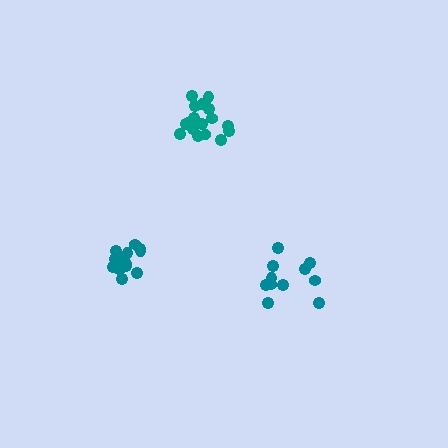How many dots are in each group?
Group 1: 17 dots, Group 2: 11 dots, Group 3: 14 dots (42 total).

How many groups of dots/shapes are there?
There are 3 groups.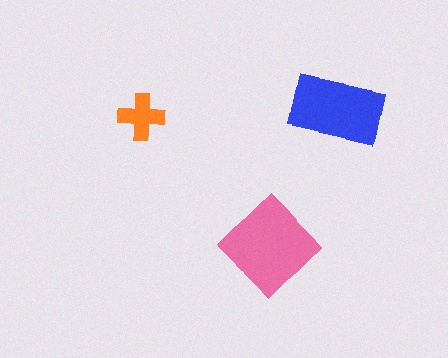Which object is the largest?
The pink diamond.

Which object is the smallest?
The orange cross.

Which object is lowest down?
The pink diamond is bottommost.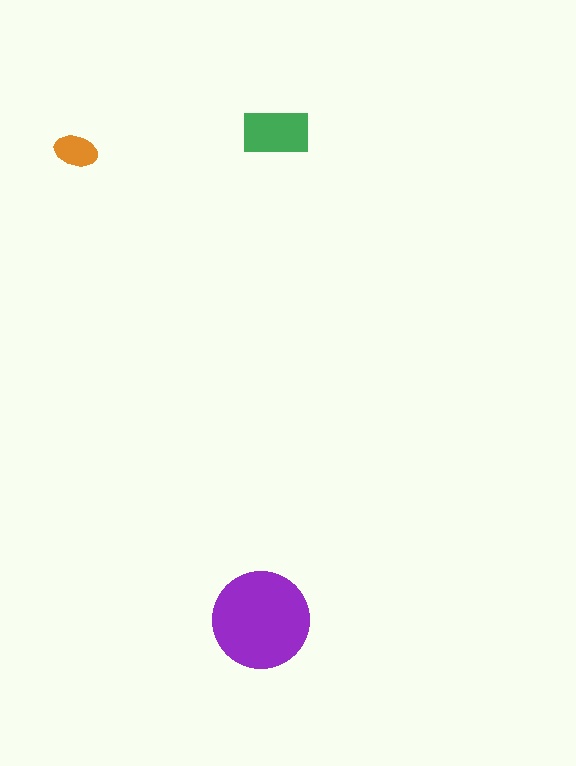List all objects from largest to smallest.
The purple circle, the green rectangle, the orange ellipse.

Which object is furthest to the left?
The orange ellipse is leftmost.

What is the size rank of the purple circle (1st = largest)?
1st.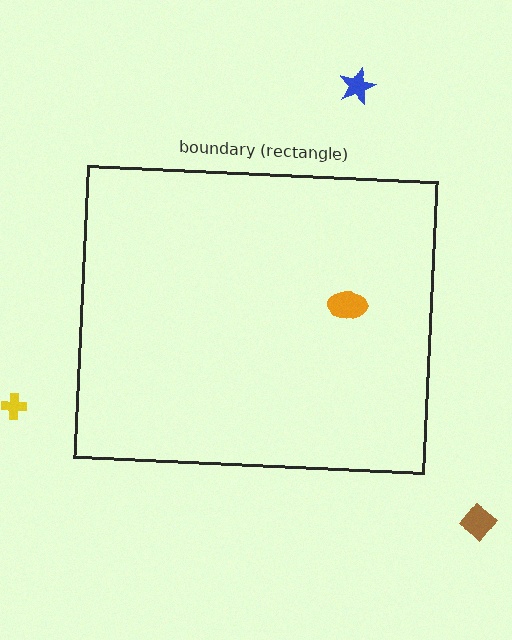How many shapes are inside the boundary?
1 inside, 3 outside.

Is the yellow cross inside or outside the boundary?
Outside.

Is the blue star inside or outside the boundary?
Outside.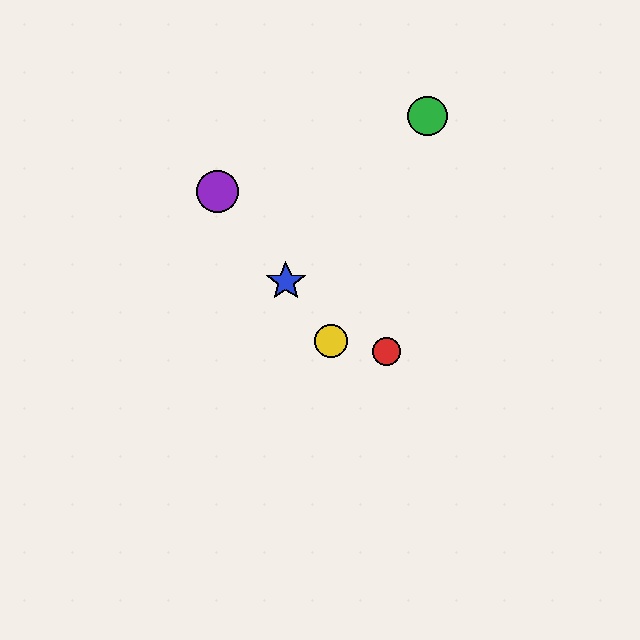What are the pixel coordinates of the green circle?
The green circle is at (427, 116).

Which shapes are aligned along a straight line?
The blue star, the yellow circle, the purple circle are aligned along a straight line.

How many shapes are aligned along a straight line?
3 shapes (the blue star, the yellow circle, the purple circle) are aligned along a straight line.